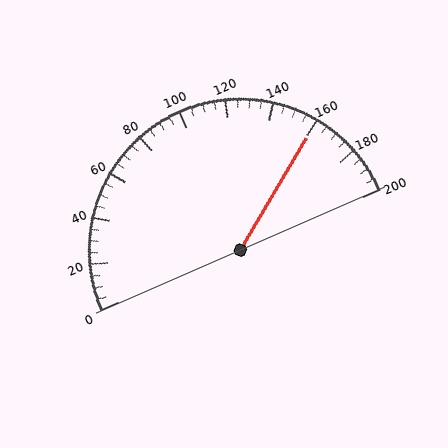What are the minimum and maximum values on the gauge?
The gauge ranges from 0 to 200.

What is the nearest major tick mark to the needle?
The nearest major tick mark is 160.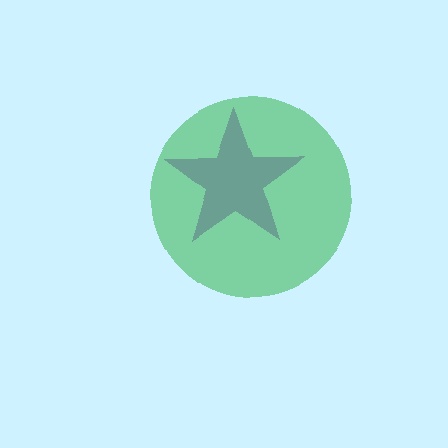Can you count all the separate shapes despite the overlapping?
Yes, there are 2 separate shapes.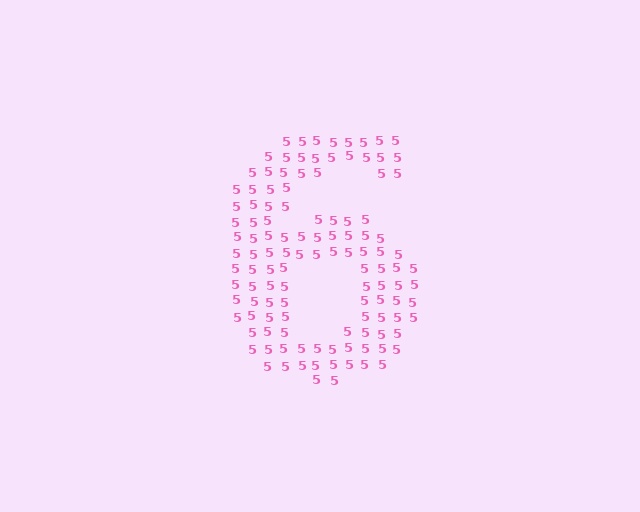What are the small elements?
The small elements are digit 5's.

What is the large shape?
The large shape is the digit 6.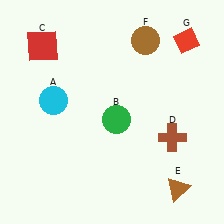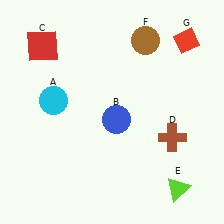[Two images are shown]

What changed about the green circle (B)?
In Image 1, B is green. In Image 2, it changed to blue.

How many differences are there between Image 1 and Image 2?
There are 2 differences between the two images.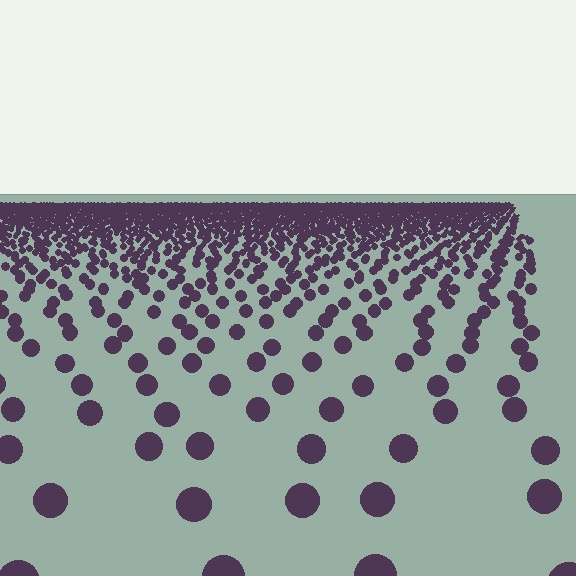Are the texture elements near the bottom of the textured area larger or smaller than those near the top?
Larger. Near the bottom, elements are closer to the viewer and appear at a bigger on-screen size.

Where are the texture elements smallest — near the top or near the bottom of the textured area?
Near the top.